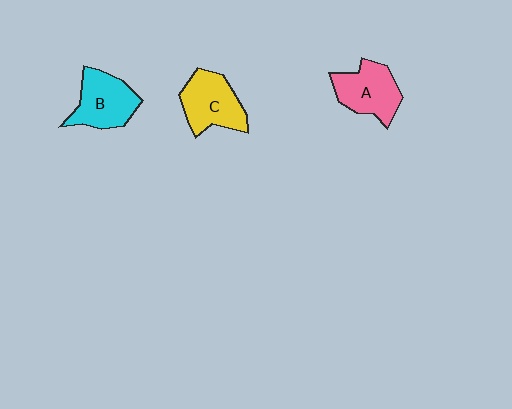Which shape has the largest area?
Shape C (yellow).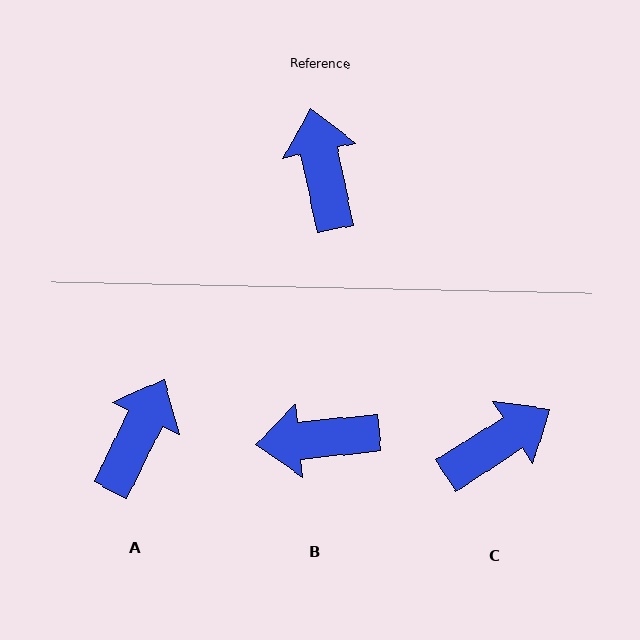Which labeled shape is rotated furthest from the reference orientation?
B, about 84 degrees away.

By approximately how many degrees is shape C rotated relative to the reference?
Approximately 69 degrees clockwise.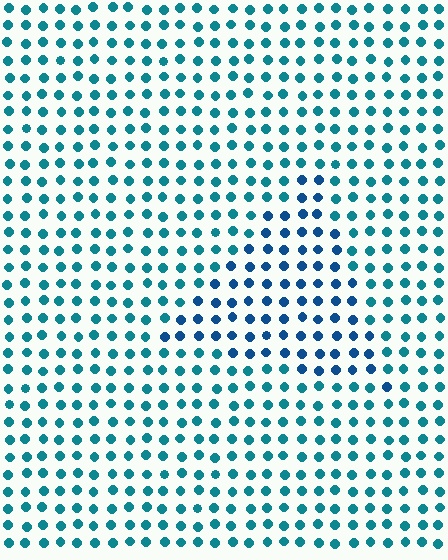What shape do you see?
I see a triangle.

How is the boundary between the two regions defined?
The boundary is defined purely by a slight shift in hue (about 26 degrees). Spacing, size, and orientation are identical on both sides.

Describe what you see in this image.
The image is filled with small teal elements in a uniform arrangement. A triangle-shaped region is visible where the elements are tinted to a slightly different hue, forming a subtle color boundary.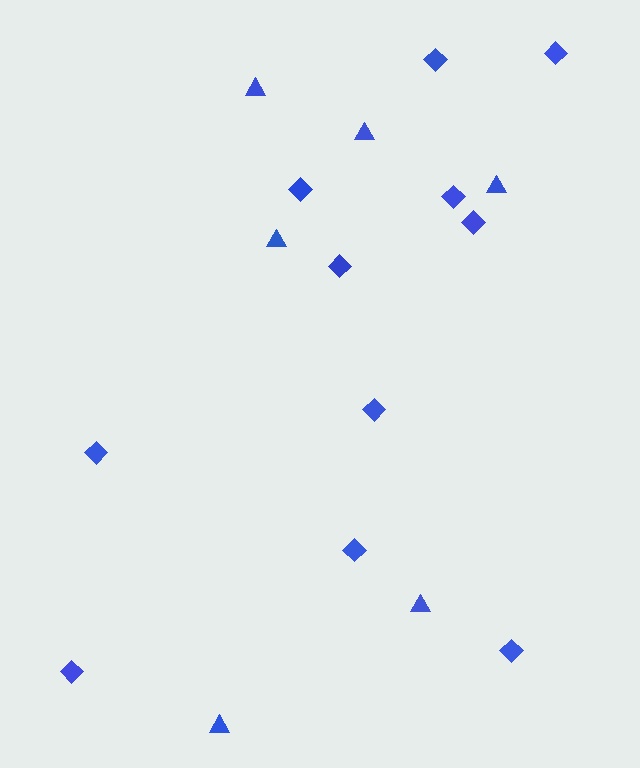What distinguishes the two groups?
There are 2 groups: one group of triangles (6) and one group of diamonds (11).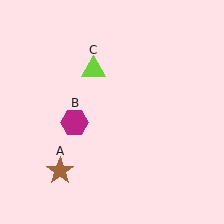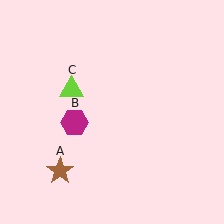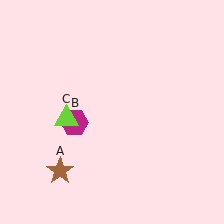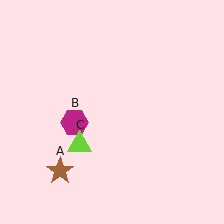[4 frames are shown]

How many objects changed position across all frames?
1 object changed position: lime triangle (object C).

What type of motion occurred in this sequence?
The lime triangle (object C) rotated counterclockwise around the center of the scene.